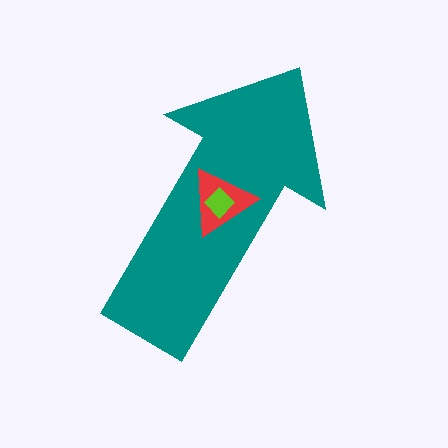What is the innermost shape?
The lime diamond.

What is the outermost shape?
The teal arrow.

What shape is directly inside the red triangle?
The lime diamond.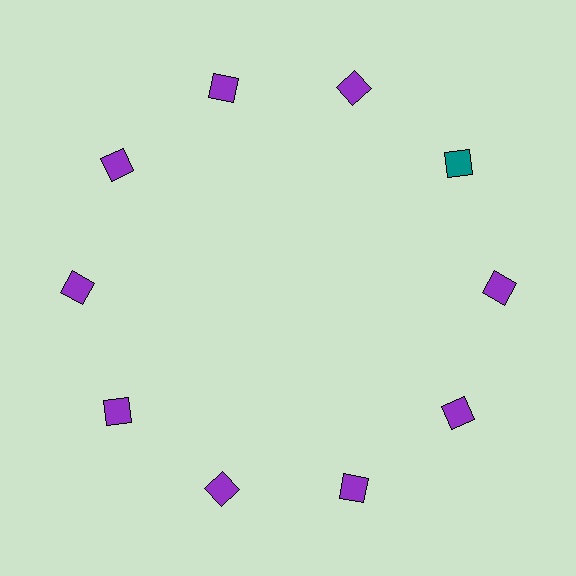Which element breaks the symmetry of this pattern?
The teal square at roughly the 2 o'clock position breaks the symmetry. All other shapes are purple squares.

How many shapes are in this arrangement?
There are 10 shapes arranged in a ring pattern.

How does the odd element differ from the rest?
It has a different color: teal instead of purple.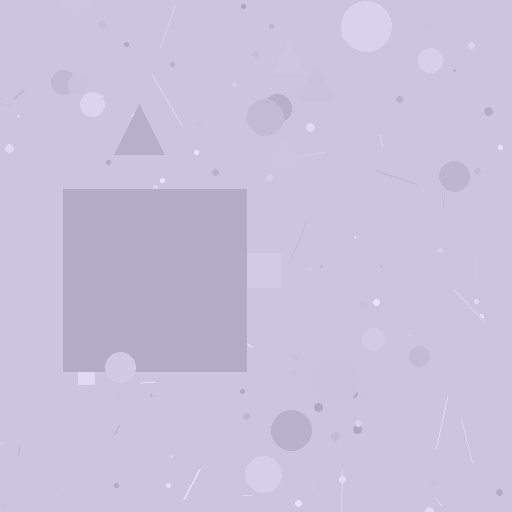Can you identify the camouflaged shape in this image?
The camouflaged shape is a square.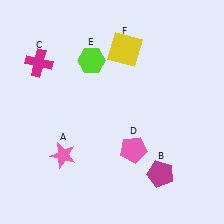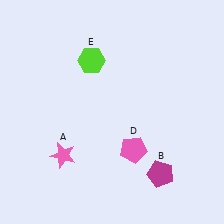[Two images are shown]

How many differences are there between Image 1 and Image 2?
There are 2 differences between the two images.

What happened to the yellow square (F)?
The yellow square (F) was removed in Image 2. It was in the top-right area of Image 1.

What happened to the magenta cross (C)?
The magenta cross (C) was removed in Image 2. It was in the top-left area of Image 1.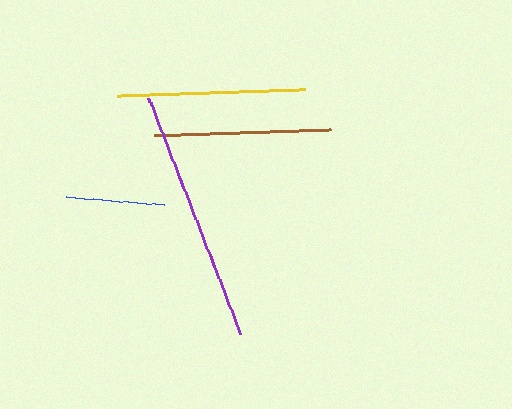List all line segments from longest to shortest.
From longest to shortest: purple, yellow, brown, blue.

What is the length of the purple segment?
The purple segment is approximately 253 pixels long.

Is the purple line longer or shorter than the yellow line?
The purple line is longer than the yellow line.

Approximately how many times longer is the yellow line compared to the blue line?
The yellow line is approximately 1.9 times the length of the blue line.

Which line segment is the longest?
The purple line is the longest at approximately 253 pixels.